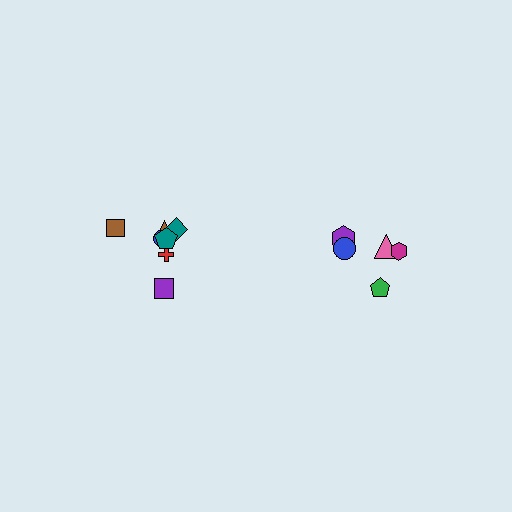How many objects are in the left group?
There are 7 objects.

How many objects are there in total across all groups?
There are 12 objects.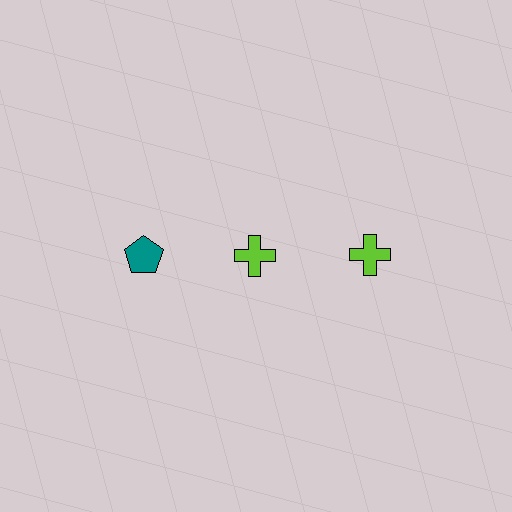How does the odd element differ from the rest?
It differs in both color (teal instead of lime) and shape (pentagon instead of cross).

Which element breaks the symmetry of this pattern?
The teal pentagon in the top row, leftmost column breaks the symmetry. All other shapes are lime crosses.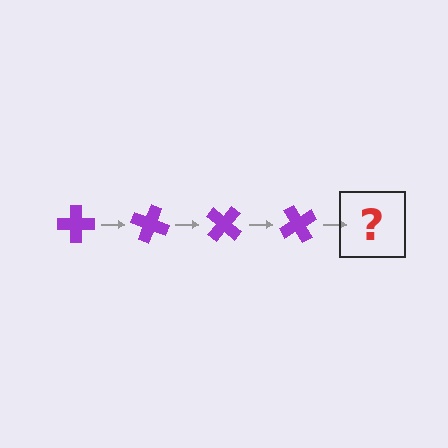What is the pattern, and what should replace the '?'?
The pattern is that the cross rotates 20 degrees each step. The '?' should be a purple cross rotated 80 degrees.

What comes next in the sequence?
The next element should be a purple cross rotated 80 degrees.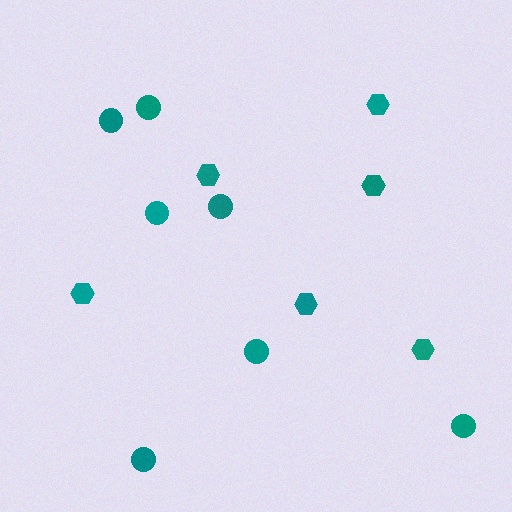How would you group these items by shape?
There are 2 groups: one group of circles (7) and one group of hexagons (6).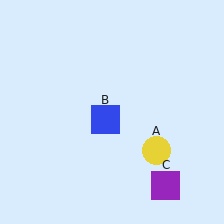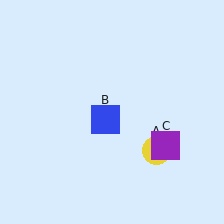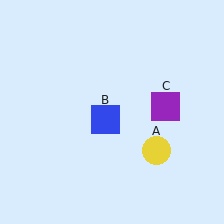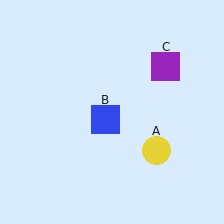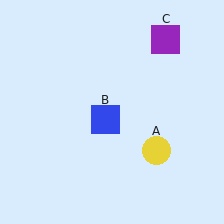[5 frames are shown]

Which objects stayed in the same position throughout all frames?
Yellow circle (object A) and blue square (object B) remained stationary.